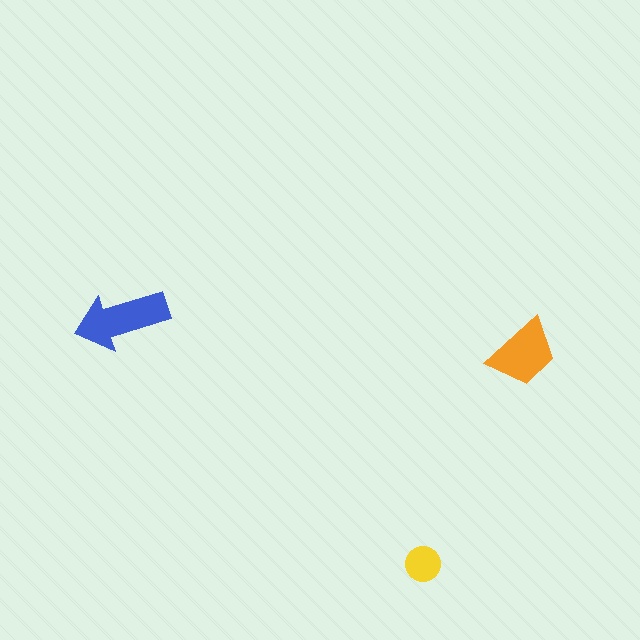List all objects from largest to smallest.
The blue arrow, the orange trapezoid, the yellow circle.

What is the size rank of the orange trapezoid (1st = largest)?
2nd.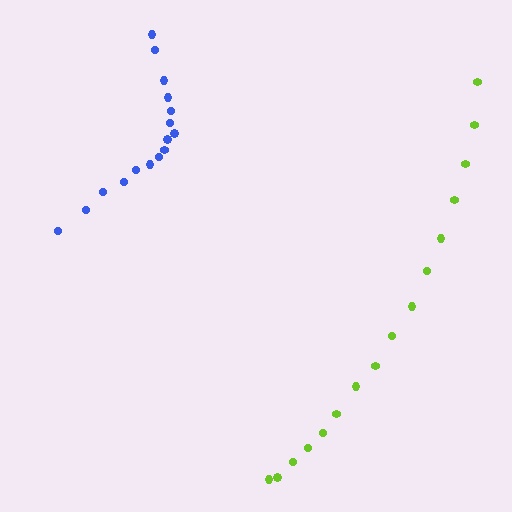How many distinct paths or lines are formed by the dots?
There are 2 distinct paths.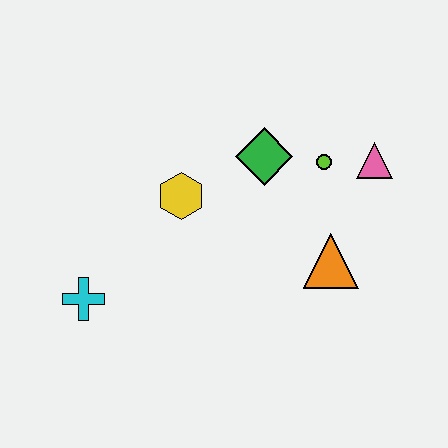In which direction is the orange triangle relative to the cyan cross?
The orange triangle is to the right of the cyan cross.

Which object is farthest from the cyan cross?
The pink triangle is farthest from the cyan cross.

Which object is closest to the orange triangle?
The lime circle is closest to the orange triangle.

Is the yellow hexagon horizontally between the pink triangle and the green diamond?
No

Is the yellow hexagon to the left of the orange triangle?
Yes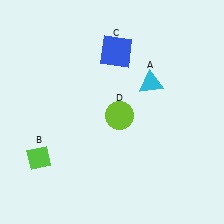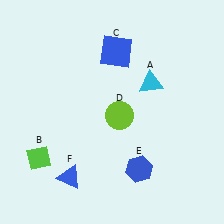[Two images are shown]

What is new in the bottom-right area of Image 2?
A blue hexagon (E) was added in the bottom-right area of Image 2.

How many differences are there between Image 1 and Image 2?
There are 2 differences between the two images.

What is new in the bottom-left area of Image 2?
A blue triangle (F) was added in the bottom-left area of Image 2.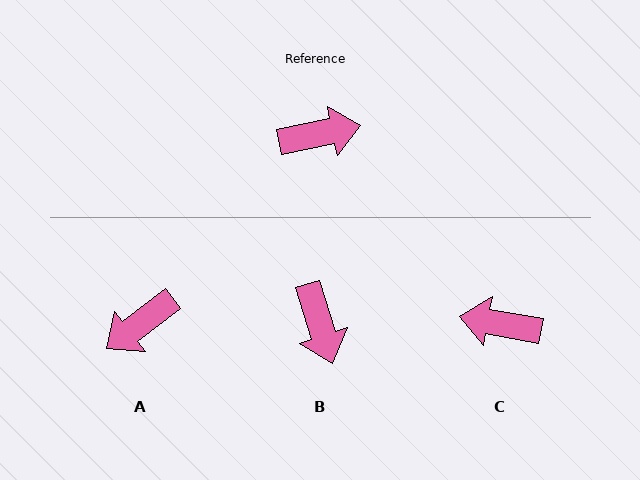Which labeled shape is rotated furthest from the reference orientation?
C, about 158 degrees away.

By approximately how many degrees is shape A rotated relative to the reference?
Approximately 154 degrees clockwise.